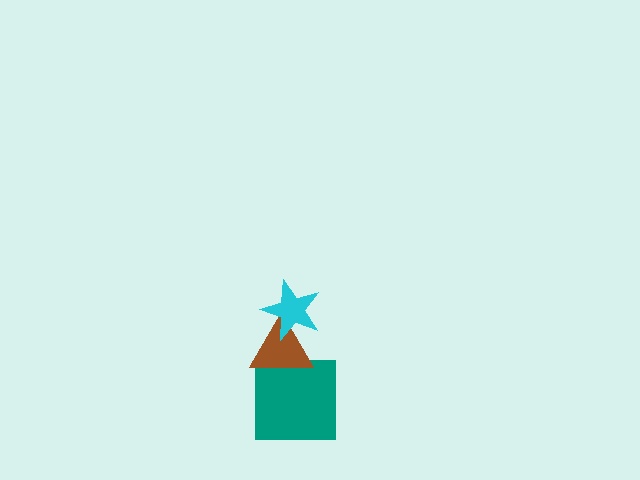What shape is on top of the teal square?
The brown triangle is on top of the teal square.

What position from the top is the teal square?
The teal square is 3rd from the top.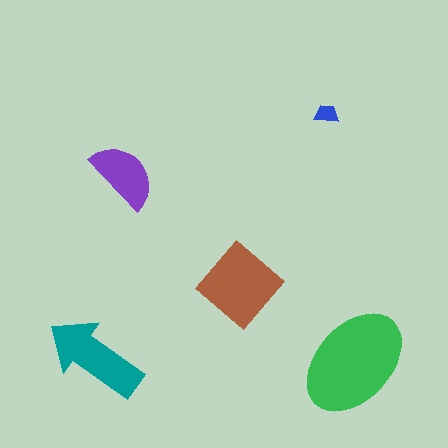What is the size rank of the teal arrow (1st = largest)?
3rd.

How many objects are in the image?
There are 5 objects in the image.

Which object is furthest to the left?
The teal arrow is leftmost.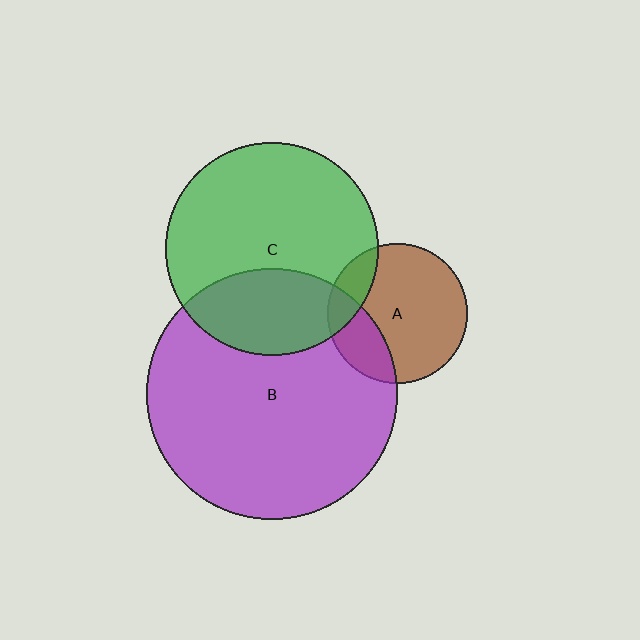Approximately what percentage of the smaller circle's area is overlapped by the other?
Approximately 15%.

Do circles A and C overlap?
Yes.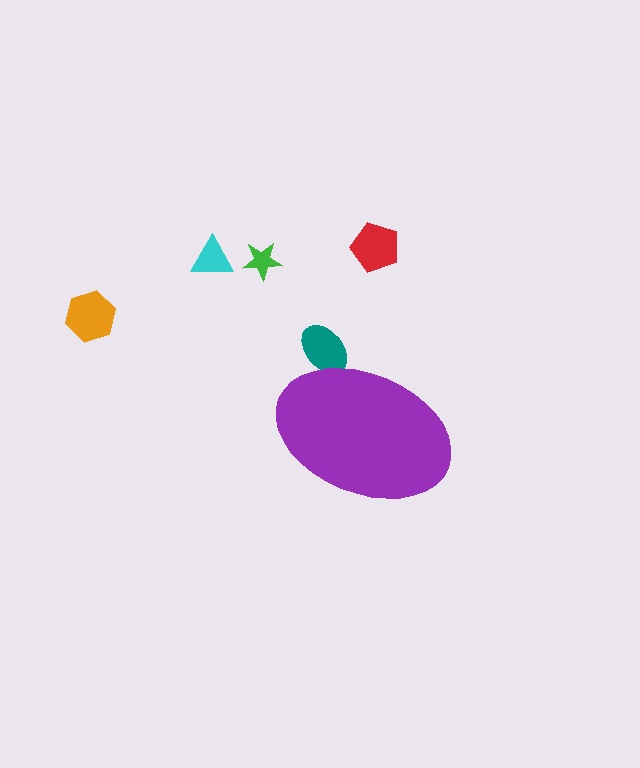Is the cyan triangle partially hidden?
No, the cyan triangle is fully visible.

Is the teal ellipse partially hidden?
Yes, the teal ellipse is partially hidden behind the purple ellipse.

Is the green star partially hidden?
No, the green star is fully visible.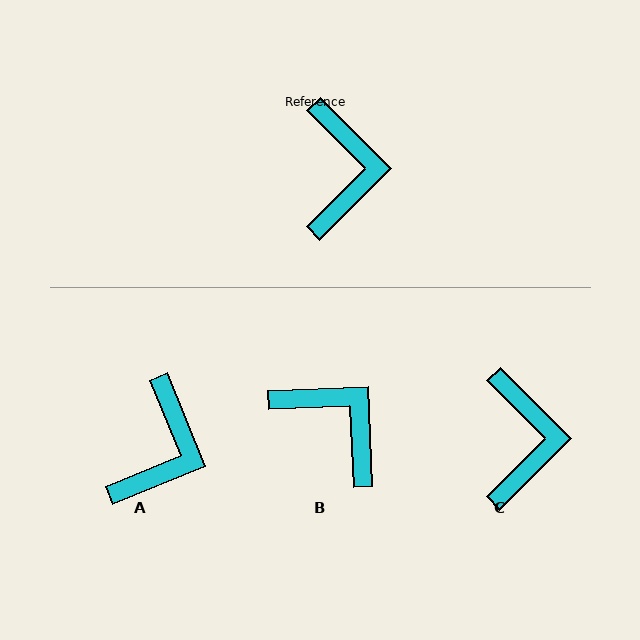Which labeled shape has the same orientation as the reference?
C.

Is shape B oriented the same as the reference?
No, it is off by about 48 degrees.